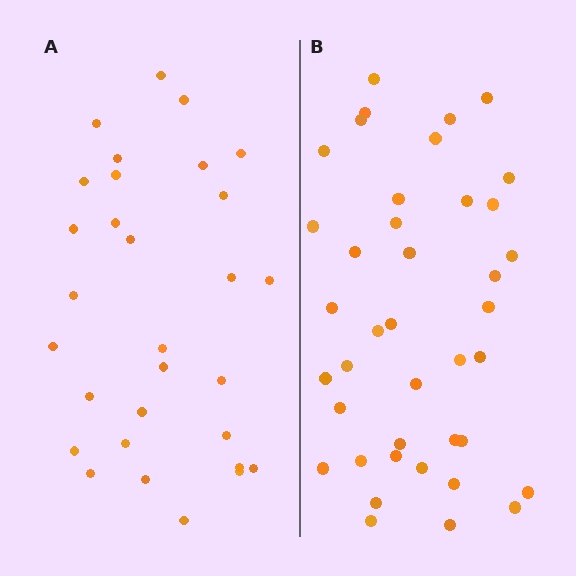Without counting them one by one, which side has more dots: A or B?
Region B (the right region) has more dots.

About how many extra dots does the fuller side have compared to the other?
Region B has roughly 10 or so more dots than region A.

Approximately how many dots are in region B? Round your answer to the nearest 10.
About 40 dots.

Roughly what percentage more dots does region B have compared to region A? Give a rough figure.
About 35% more.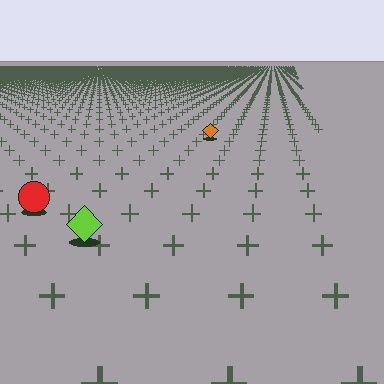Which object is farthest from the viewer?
The orange diamond is farthest from the viewer. It appears smaller and the ground texture around it is denser.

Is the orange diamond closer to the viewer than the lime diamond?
No. The lime diamond is closer — you can tell from the texture gradient: the ground texture is coarser near it.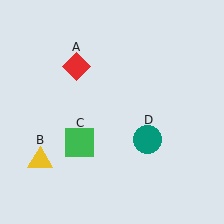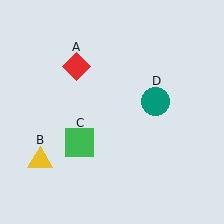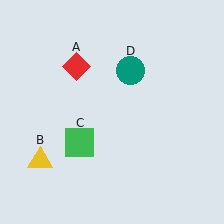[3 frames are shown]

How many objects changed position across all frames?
1 object changed position: teal circle (object D).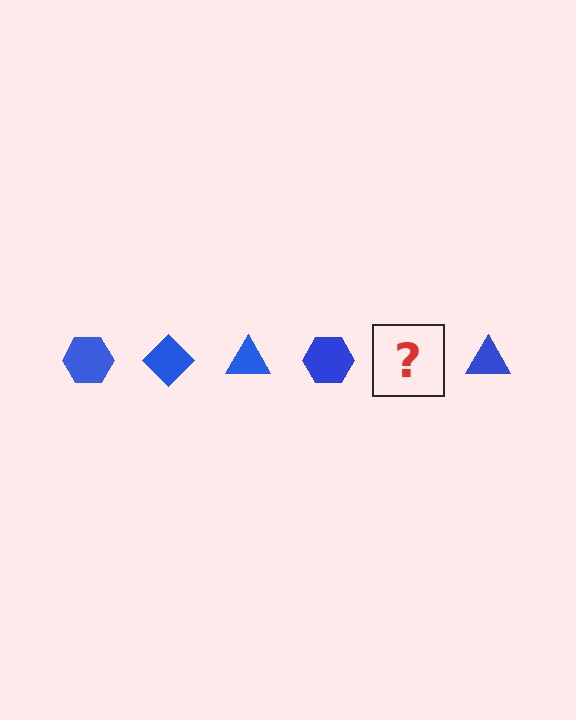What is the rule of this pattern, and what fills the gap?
The rule is that the pattern cycles through hexagon, diamond, triangle shapes in blue. The gap should be filled with a blue diamond.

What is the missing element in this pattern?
The missing element is a blue diamond.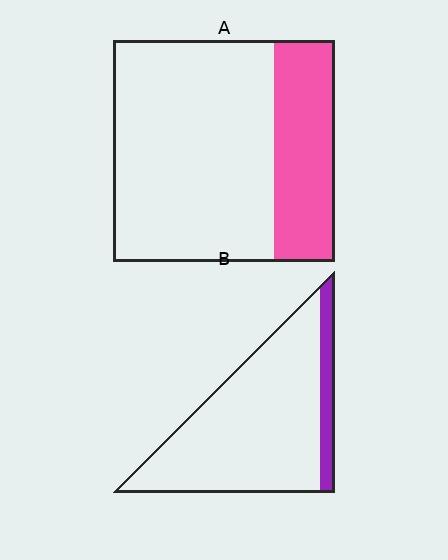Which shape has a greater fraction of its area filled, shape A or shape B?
Shape A.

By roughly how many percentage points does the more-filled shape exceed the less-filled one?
By roughly 15 percentage points (A over B).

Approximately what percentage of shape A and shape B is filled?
A is approximately 25% and B is approximately 15%.